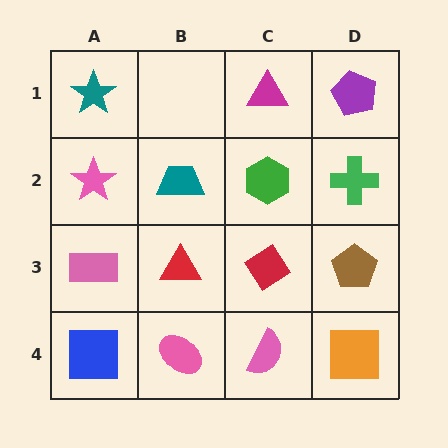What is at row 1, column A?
A teal star.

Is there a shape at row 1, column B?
No, that cell is empty.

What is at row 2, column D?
A green cross.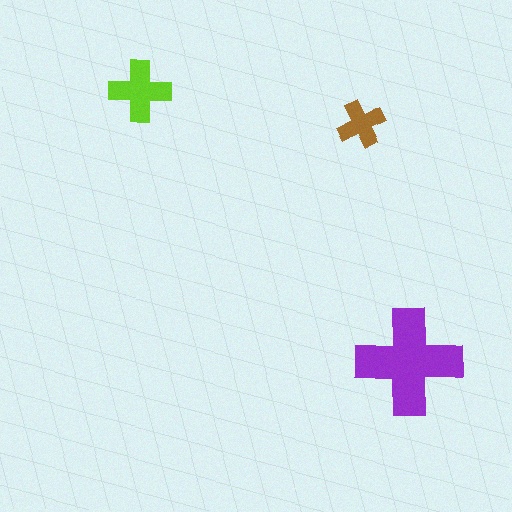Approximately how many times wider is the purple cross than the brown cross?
About 2 times wider.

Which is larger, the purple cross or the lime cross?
The purple one.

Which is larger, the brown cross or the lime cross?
The lime one.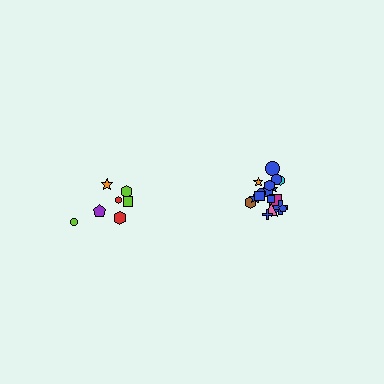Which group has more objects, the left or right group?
The right group.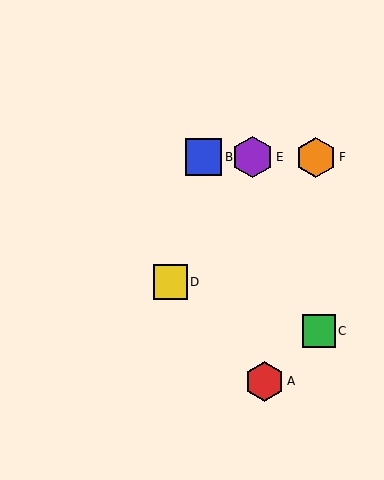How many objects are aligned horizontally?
3 objects (B, E, F) are aligned horizontally.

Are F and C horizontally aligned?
No, F is at y≈157 and C is at y≈331.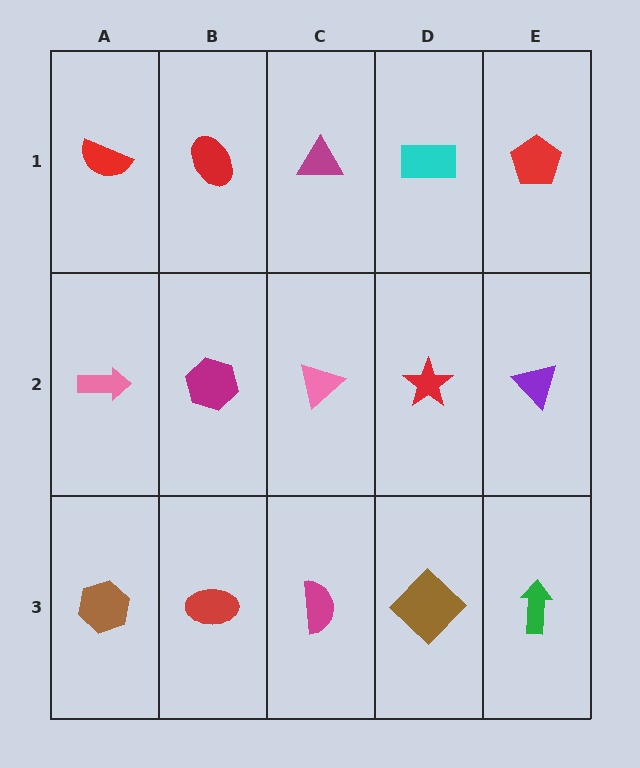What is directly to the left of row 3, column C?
A red ellipse.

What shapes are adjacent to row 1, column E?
A purple triangle (row 2, column E), a cyan rectangle (row 1, column D).